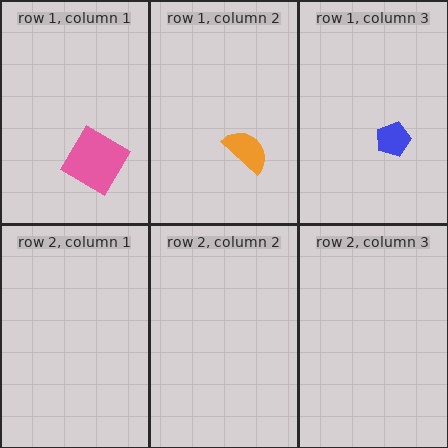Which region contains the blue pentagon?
The row 1, column 3 region.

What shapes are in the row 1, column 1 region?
The pink diamond.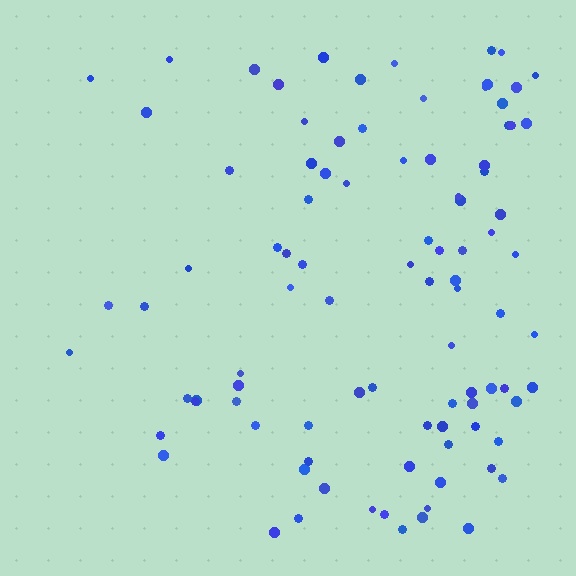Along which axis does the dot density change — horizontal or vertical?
Horizontal.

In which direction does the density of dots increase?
From left to right, with the right side densest.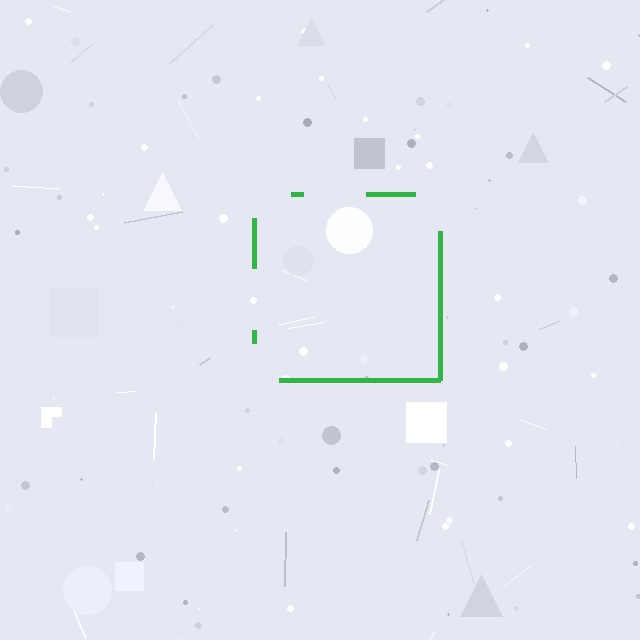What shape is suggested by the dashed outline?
The dashed outline suggests a square.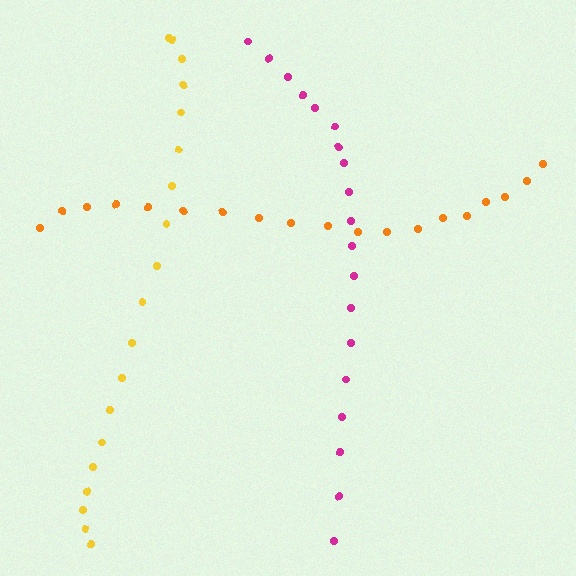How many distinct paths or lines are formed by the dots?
There are 3 distinct paths.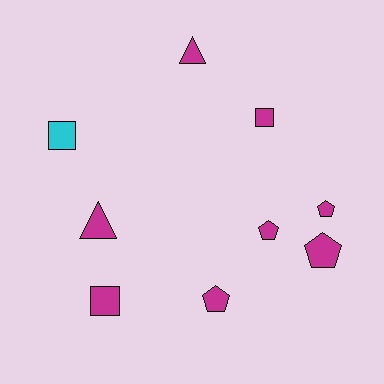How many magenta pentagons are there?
There are 4 magenta pentagons.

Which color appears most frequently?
Magenta, with 8 objects.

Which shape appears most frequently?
Pentagon, with 4 objects.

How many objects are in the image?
There are 9 objects.